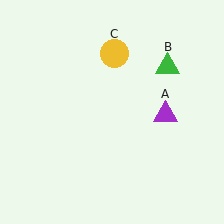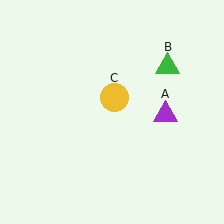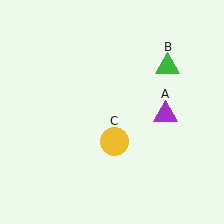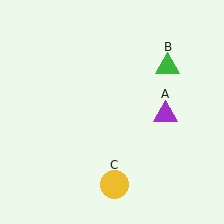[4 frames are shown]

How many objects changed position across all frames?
1 object changed position: yellow circle (object C).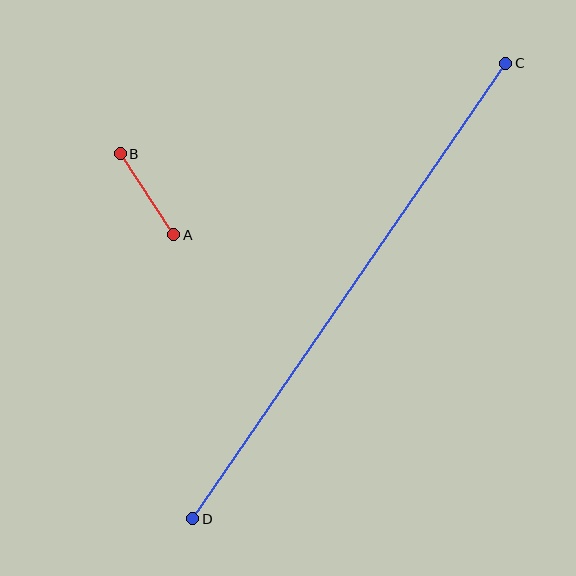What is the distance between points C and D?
The distance is approximately 552 pixels.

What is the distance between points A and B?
The distance is approximately 97 pixels.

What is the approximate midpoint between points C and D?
The midpoint is at approximately (349, 291) pixels.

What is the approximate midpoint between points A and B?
The midpoint is at approximately (147, 194) pixels.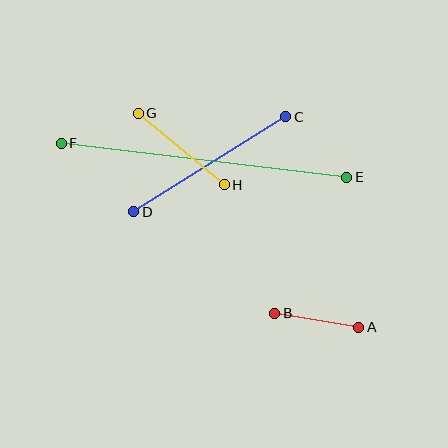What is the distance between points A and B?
The distance is approximately 85 pixels.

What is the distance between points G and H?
The distance is approximately 112 pixels.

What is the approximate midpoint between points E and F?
The midpoint is at approximately (204, 160) pixels.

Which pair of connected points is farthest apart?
Points E and F are farthest apart.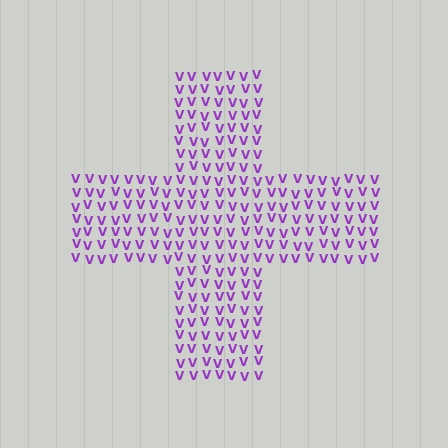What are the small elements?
The small elements are letter V's.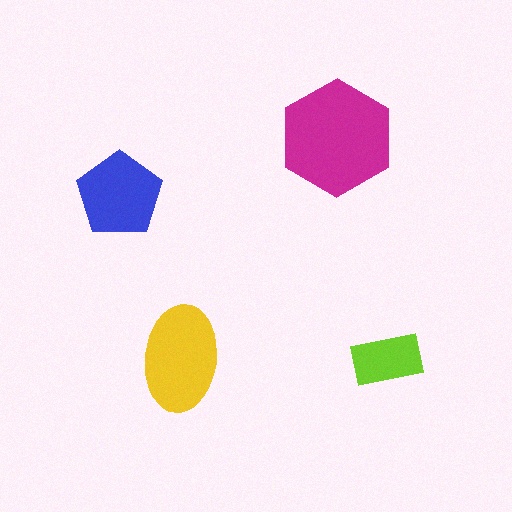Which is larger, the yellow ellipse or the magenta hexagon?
The magenta hexagon.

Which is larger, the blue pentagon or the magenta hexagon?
The magenta hexagon.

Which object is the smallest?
The lime rectangle.